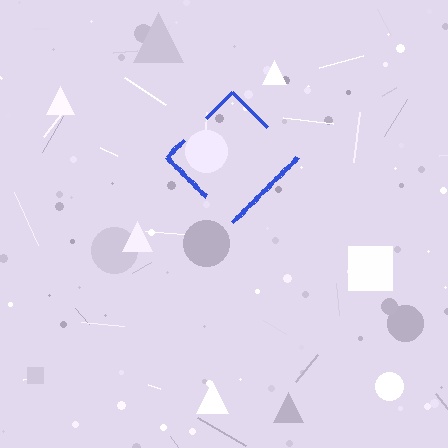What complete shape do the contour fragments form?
The contour fragments form a diamond.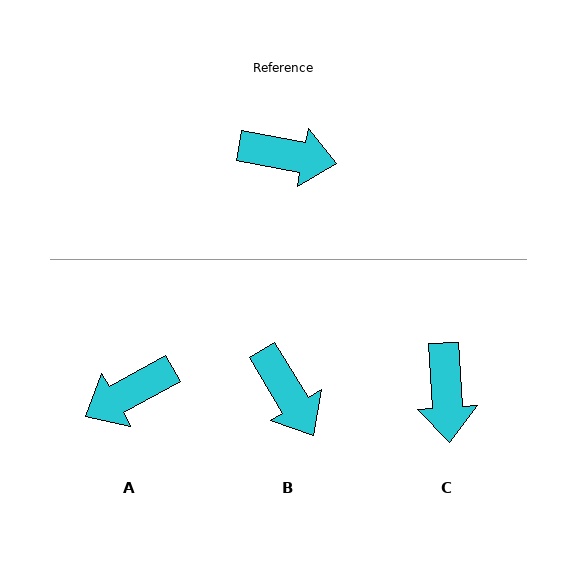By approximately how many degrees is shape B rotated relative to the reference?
Approximately 48 degrees clockwise.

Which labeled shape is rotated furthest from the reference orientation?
A, about 141 degrees away.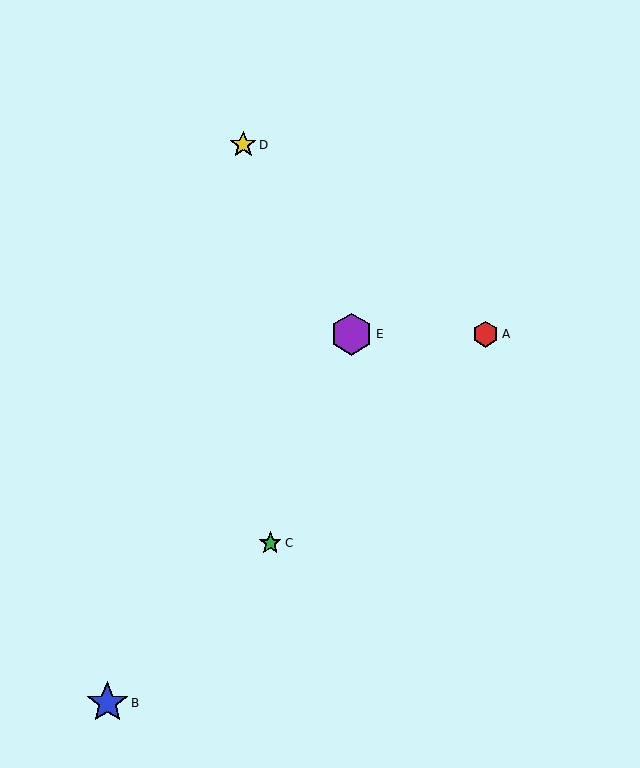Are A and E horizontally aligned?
Yes, both are at y≈334.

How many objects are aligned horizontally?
2 objects (A, E) are aligned horizontally.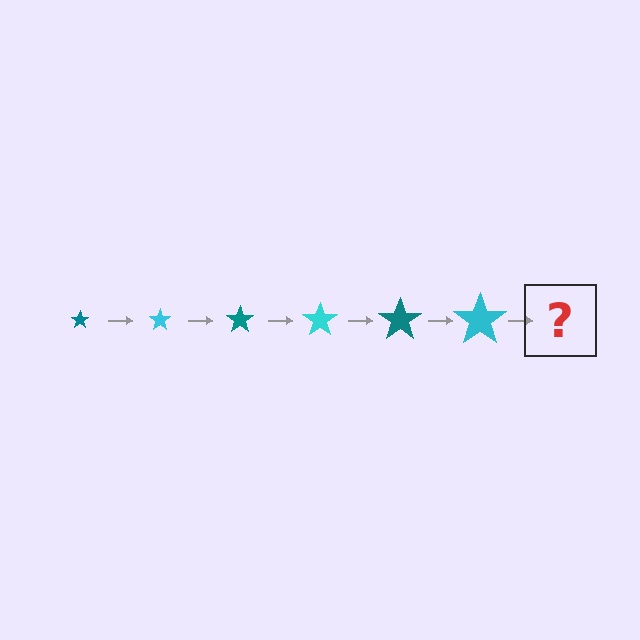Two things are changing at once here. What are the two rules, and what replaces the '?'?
The two rules are that the star grows larger each step and the color cycles through teal and cyan. The '?' should be a teal star, larger than the previous one.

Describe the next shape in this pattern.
It should be a teal star, larger than the previous one.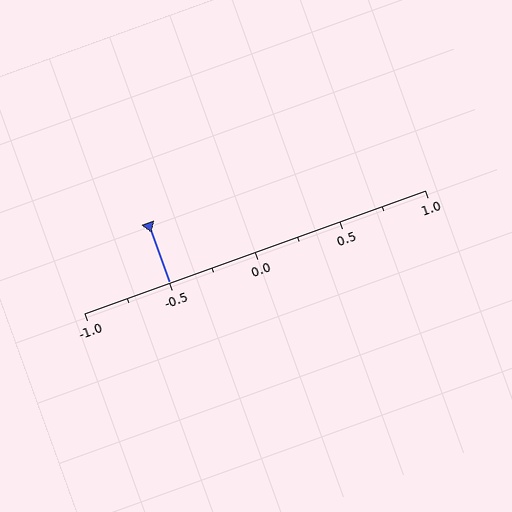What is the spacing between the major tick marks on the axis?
The major ticks are spaced 0.5 apart.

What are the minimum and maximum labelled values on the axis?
The axis runs from -1.0 to 1.0.